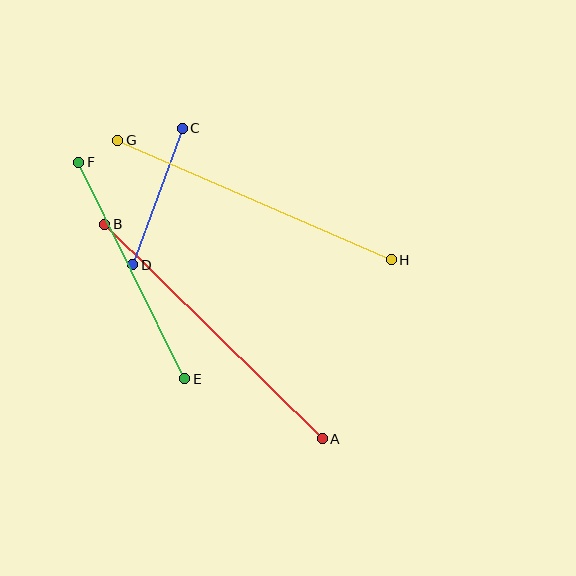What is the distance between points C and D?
The distance is approximately 145 pixels.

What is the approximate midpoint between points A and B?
The midpoint is at approximately (214, 332) pixels.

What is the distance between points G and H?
The distance is approximately 298 pixels.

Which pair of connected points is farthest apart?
Points A and B are farthest apart.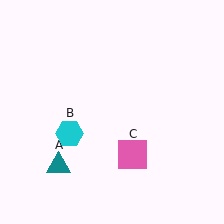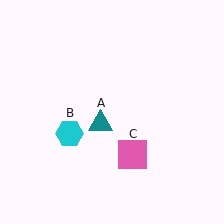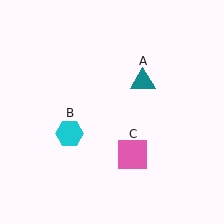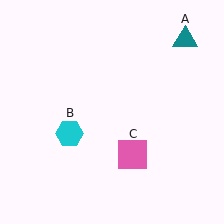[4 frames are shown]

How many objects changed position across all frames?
1 object changed position: teal triangle (object A).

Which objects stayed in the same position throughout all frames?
Cyan hexagon (object B) and pink square (object C) remained stationary.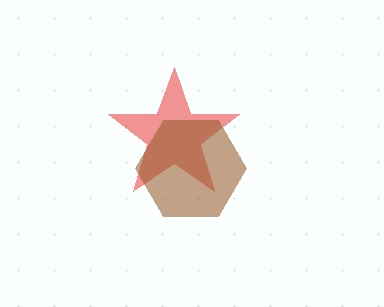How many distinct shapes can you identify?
There are 2 distinct shapes: a red star, a brown hexagon.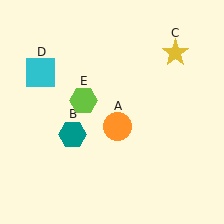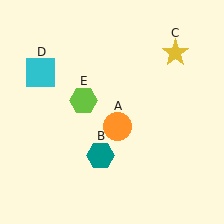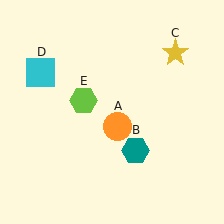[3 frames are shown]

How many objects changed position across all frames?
1 object changed position: teal hexagon (object B).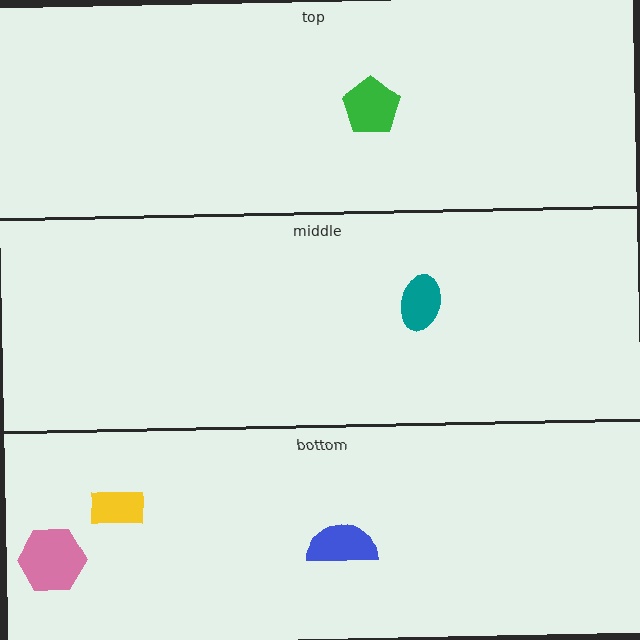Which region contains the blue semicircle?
The bottom region.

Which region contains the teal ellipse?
The middle region.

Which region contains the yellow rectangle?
The bottom region.